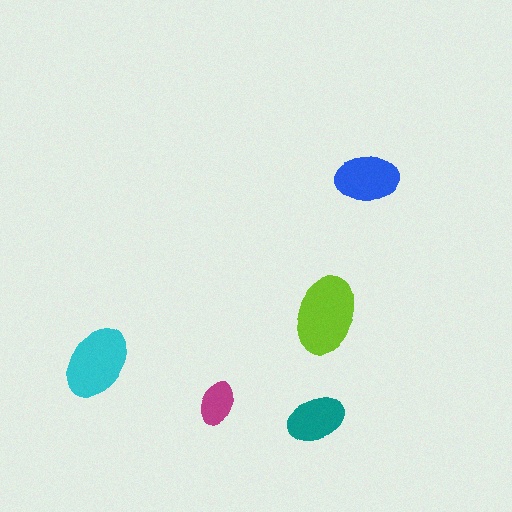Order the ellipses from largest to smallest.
the lime one, the cyan one, the blue one, the teal one, the magenta one.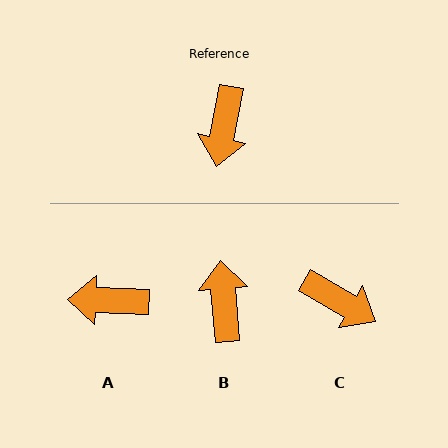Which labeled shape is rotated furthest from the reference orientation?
B, about 164 degrees away.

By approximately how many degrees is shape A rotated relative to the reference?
Approximately 81 degrees clockwise.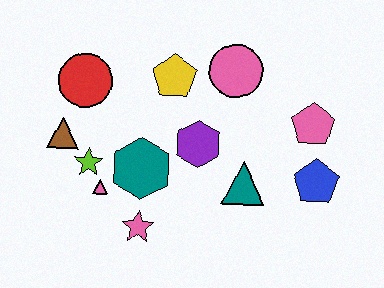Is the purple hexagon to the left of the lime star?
No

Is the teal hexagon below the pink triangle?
No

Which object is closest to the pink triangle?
The lime star is closest to the pink triangle.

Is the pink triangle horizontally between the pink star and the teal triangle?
No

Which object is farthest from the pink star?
The pink pentagon is farthest from the pink star.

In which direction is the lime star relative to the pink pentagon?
The lime star is to the left of the pink pentagon.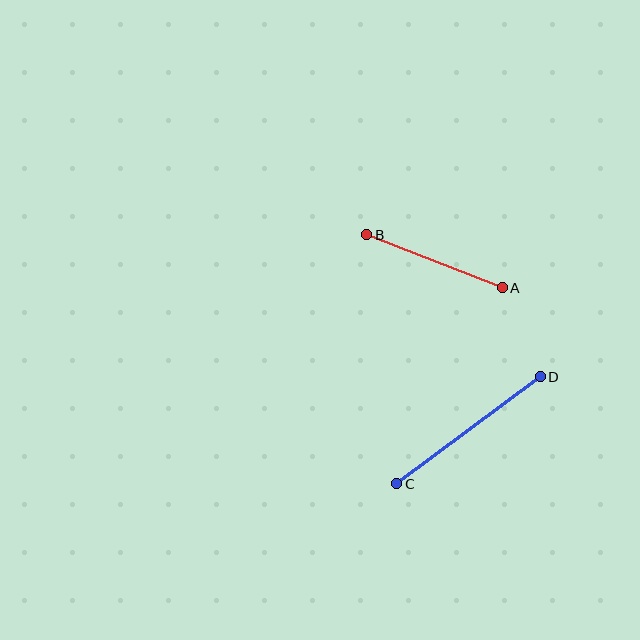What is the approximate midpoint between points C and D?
The midpoint is at approximately (468, 430) pixels.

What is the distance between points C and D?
The distance is approximately 179 pixels.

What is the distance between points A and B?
The distance is approximately 145 pixels.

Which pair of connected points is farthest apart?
Points C and D are farthest apart.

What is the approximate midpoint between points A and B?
The midpoint is at approximately (434, 261) pixels.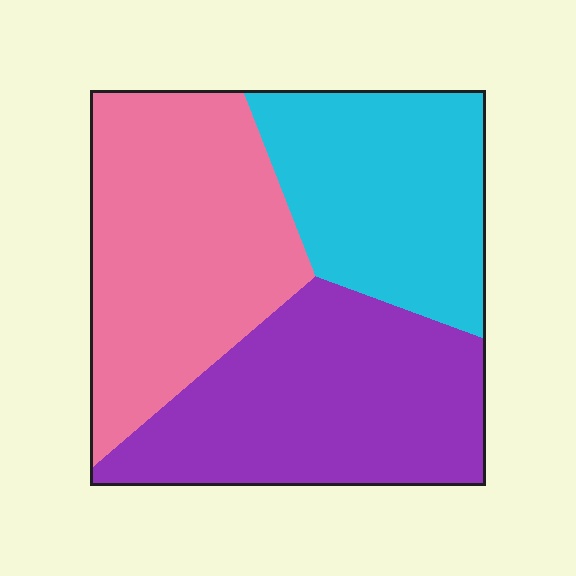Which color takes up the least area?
Cyan, at roughly 30%.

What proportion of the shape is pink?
Pink takes up between a third and a half of the shape.